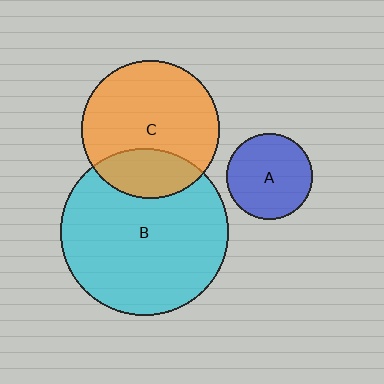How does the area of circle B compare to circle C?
Approximately 1.5 times.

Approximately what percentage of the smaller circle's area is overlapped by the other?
Approximately 25%.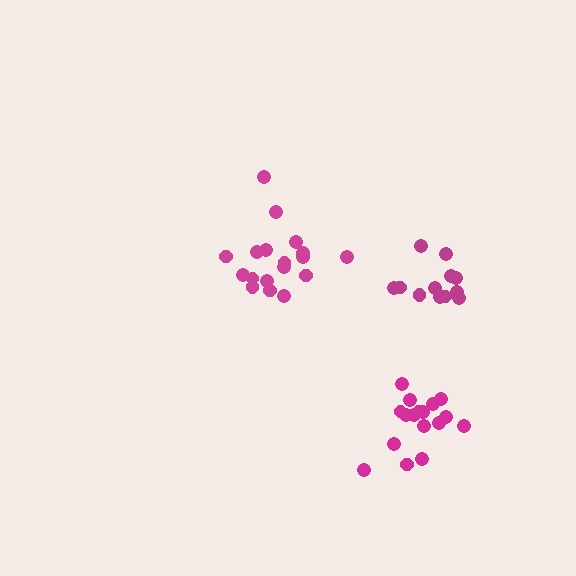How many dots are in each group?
Group 1: 18 dots, Group 2: 17 dots, Group 3: 12 dots (47 total).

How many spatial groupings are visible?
There are 3 spatial groupings.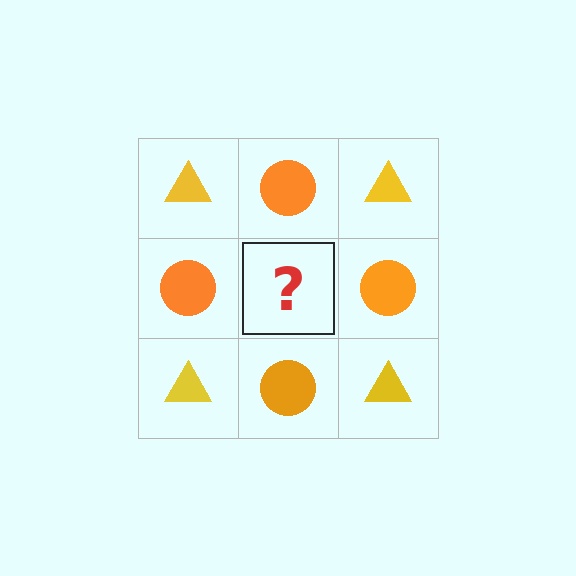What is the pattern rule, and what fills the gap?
The rule is that it alternates yellow triangle and orange circle in a checkerboard pattern. The gap should be filled with a yellow triangle.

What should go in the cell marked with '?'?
The missing cell should contain a yellow triangle.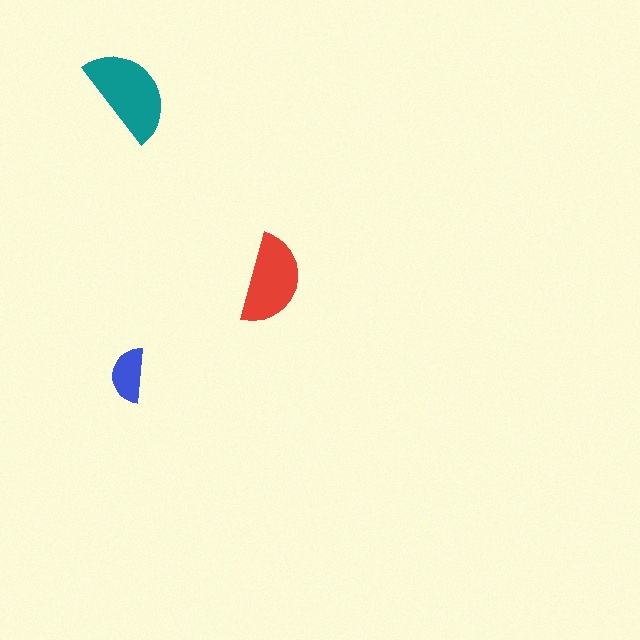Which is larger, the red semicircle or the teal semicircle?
The teal one.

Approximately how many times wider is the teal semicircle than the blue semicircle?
About 2 times wider.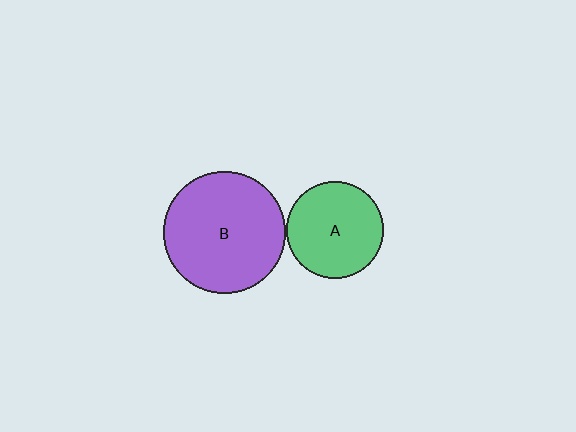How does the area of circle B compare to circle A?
Approximately 1.6 times.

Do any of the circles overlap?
No, none of the circles overlap.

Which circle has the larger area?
Circle B (purple).